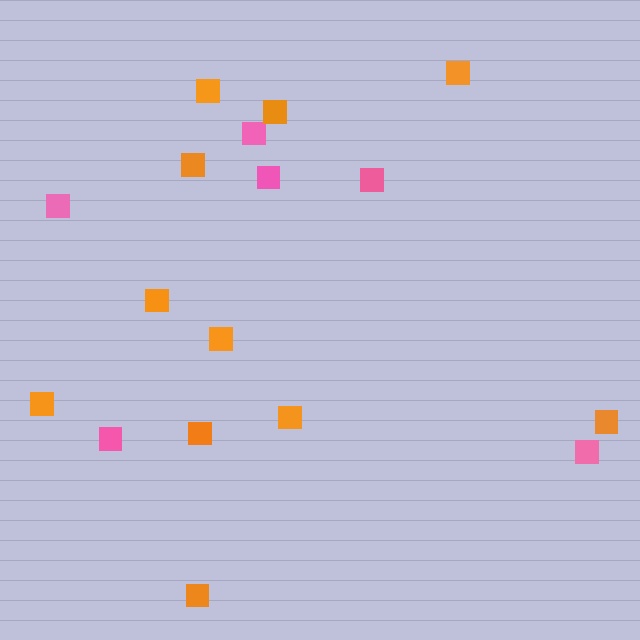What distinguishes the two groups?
There are 2 groups: one group of pink squares (6) and one group of orange squares (11).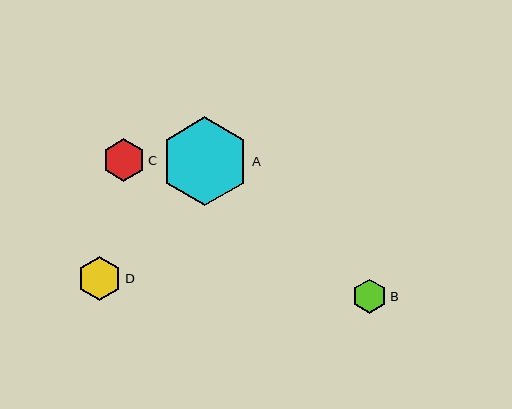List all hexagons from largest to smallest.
From largest to smallest: A, D, C, B.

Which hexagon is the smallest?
Hexagon B is the smallest with a size of approximately 34 pixels.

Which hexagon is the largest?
Hexagon A is the largest with a size of approximately 89 pixels.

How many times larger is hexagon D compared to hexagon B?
Hexagon D is approximately 1.3 times the size of hexagon B.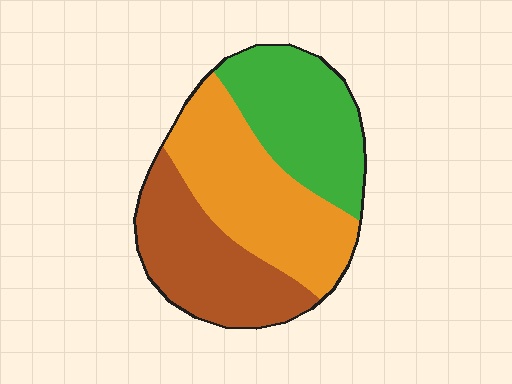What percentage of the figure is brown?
Brown takes up about one third (1/3) of the figure.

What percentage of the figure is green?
Green takes up between a sixth and a third of the figure.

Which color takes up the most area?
Orange, at roughly 40%.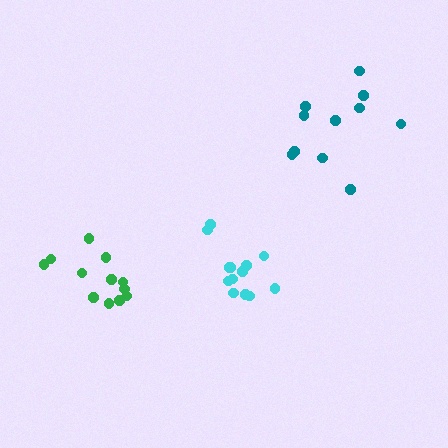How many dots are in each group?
Group 1: 13 dots, Group 2: 12 dots, Group 3: 11 dots (36 total).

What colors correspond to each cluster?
The clusters are colored: cyan, green, teal.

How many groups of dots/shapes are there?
There are 3 groups.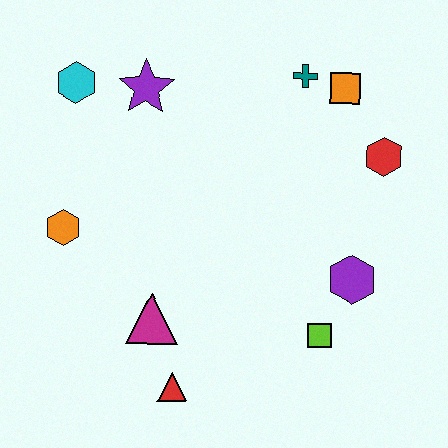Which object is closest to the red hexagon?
The orange square is closest to the red hexagon.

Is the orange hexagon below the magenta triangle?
No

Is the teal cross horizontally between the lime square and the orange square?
No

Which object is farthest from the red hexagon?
The orange hexagon is farthest from the red hexagon.